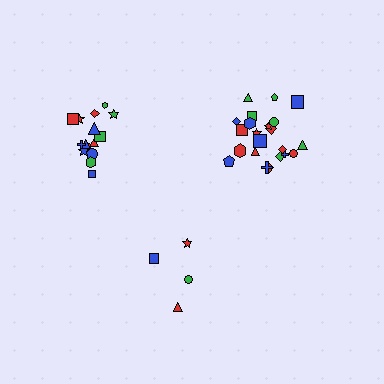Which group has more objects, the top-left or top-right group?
The top-right group.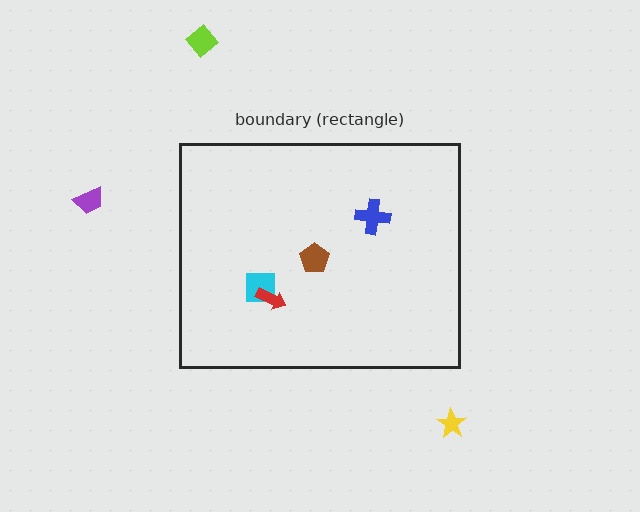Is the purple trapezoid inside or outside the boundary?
Outside.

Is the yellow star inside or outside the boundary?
Outside.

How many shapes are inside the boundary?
4 inside, 3 outside.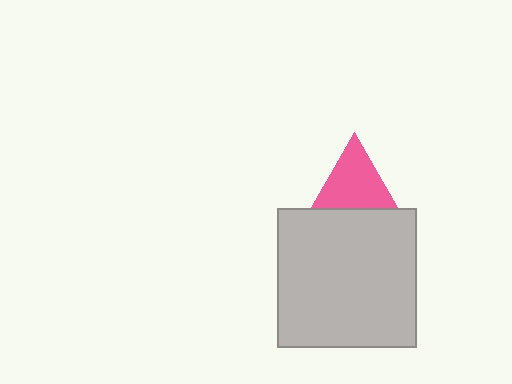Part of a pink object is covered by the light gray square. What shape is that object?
It is a triangle.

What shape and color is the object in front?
The object in front is a light gray square.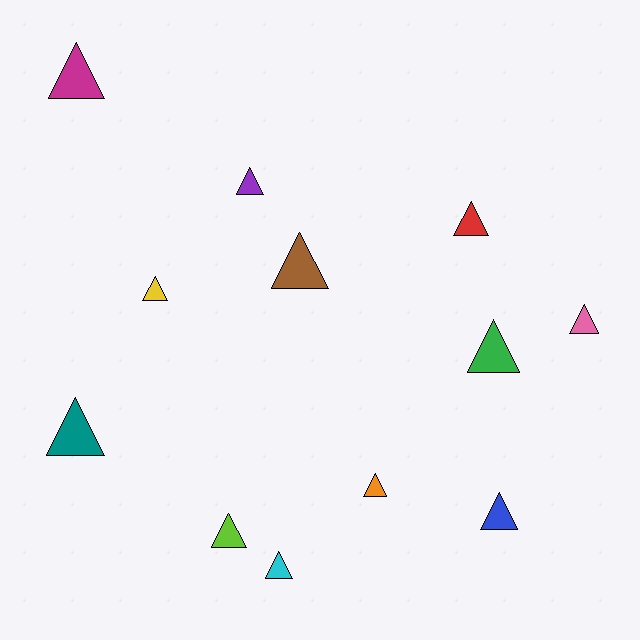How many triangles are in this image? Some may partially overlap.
There are 12 triangles.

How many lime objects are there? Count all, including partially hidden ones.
There is 1 lime object.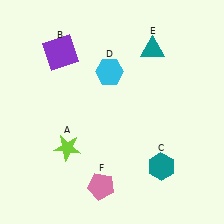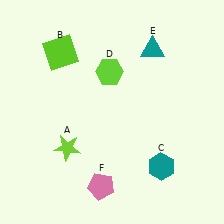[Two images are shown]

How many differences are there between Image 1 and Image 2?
There are 2 differences between the two images.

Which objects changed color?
B changed from purple to lime. D changed from cyan to lime.